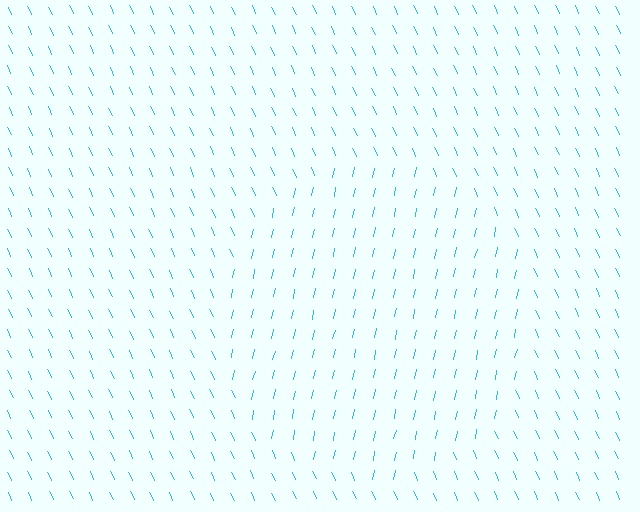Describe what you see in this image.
The image is filled with small cyan line segments. A circle region in the image has lines oriented differently from the surrounding lines, creating a visible texture boundary.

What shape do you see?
I see a circle.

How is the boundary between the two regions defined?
The boundary is defined purely by a change in line orientation (approximately 37 degrees difference). All lines are the same color and thickness.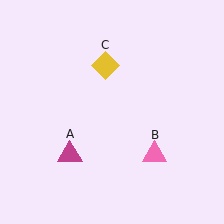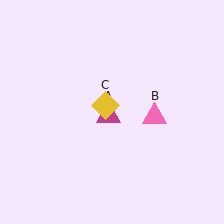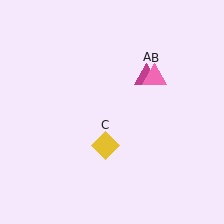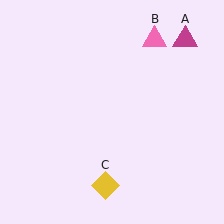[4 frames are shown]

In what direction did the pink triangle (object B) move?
The pink triangle (object B) moved up.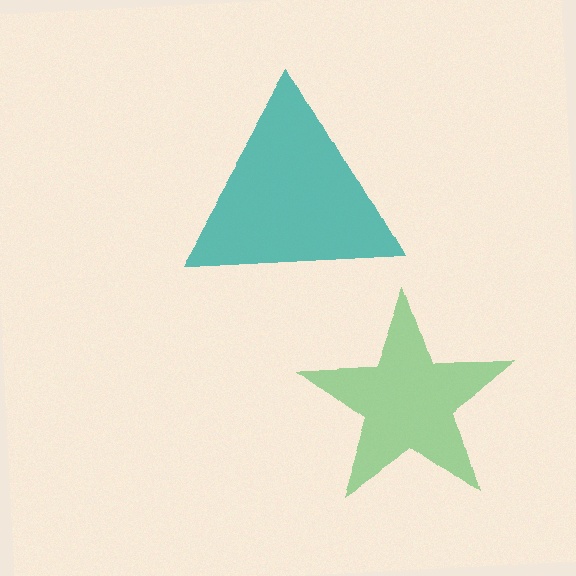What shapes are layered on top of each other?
The layered shapes are: a teal triangle, a green star.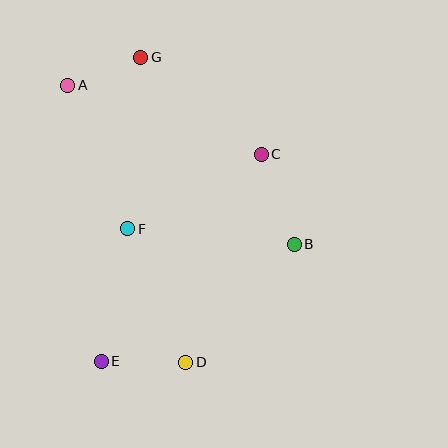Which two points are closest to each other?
Points A and G are closest to each other.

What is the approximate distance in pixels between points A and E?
The distance between A and E is approximately 278 pixels.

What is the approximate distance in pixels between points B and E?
The distance between B and E is approximately 226 pixels.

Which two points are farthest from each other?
Points D and G are farthest from each other.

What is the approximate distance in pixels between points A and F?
The distance between A and F is approximately 156 pixels.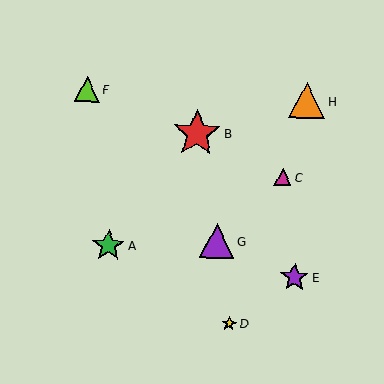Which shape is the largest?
The red star (labeled B) is the largest.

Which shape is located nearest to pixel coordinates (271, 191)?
The magenta triangle (labeled C) at (283, 177) is nearest to that location.